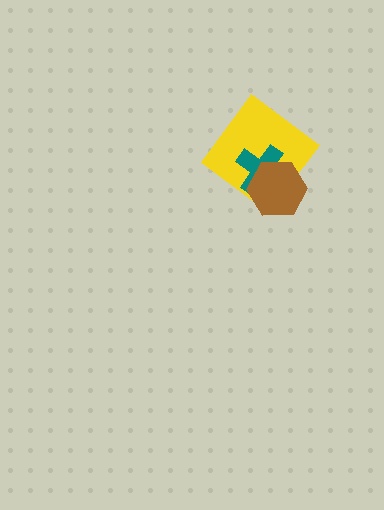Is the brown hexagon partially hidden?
No, no other shape covers it.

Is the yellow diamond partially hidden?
Yes, it is partially covered by another shape.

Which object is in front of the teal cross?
The brown hexagon is in front of the teal cross.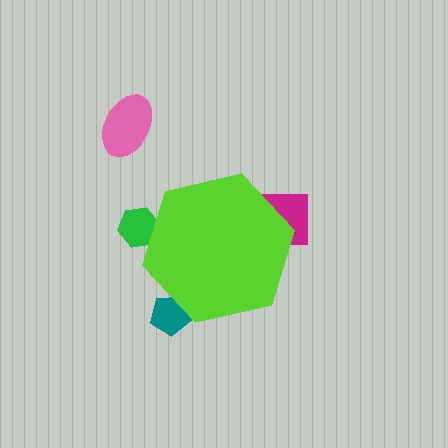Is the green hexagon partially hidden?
Yes, the green hexagon is partially hidden behind the lime hexagon.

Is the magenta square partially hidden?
Yes, the magenta square is partially hidden behind the lime hexagon.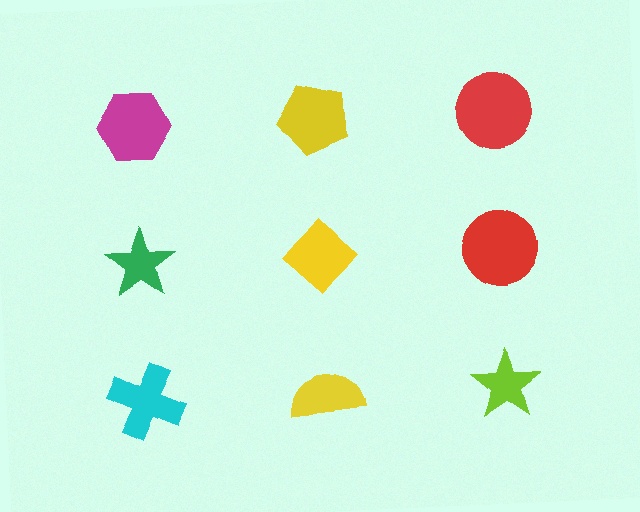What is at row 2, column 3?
A red circle.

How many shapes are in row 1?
3 shapes.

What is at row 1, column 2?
A yellow pentagon.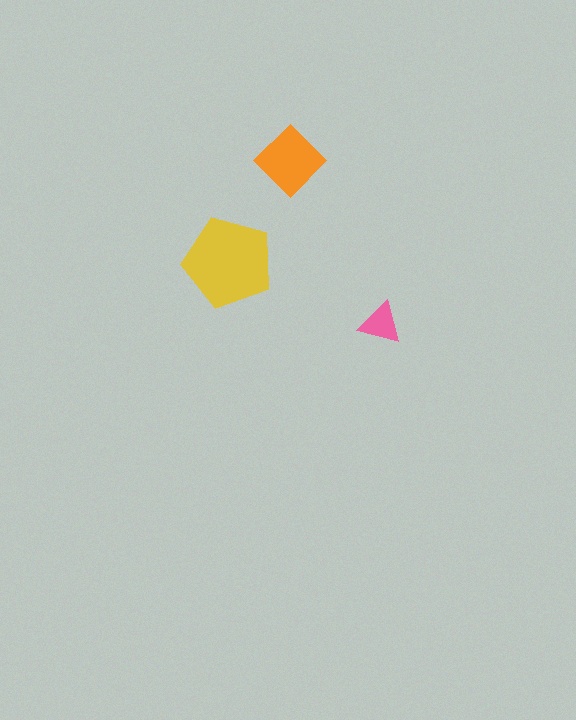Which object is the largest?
The yellow pentagon.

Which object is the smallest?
The pink triangle.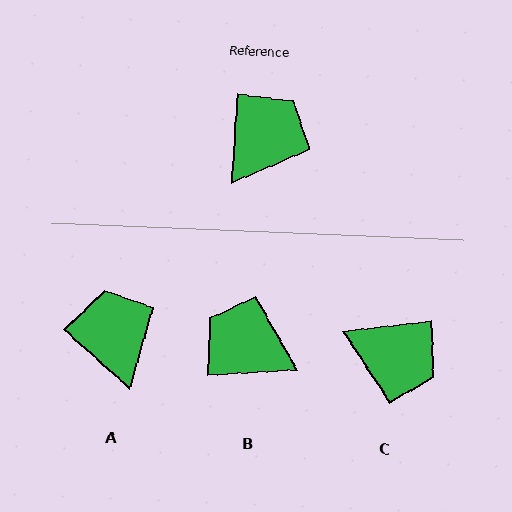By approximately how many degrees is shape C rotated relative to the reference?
Approximately 80 degrees clockwise.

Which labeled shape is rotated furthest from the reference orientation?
B, about 96 degrees away.